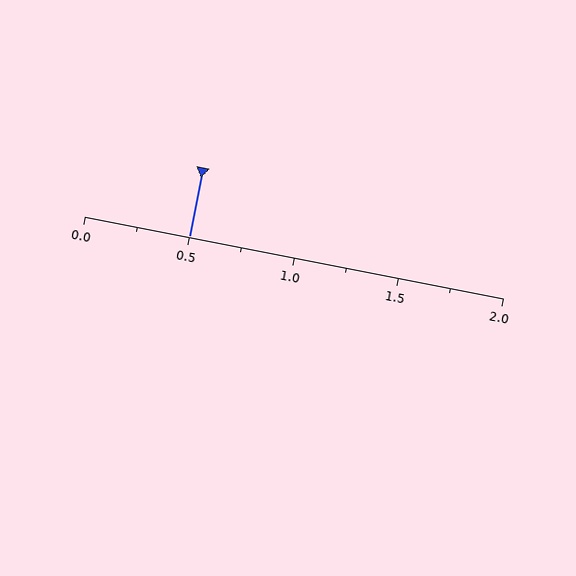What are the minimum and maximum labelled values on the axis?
The axis runs from 0.0 to 2.0.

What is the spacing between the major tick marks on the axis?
The major ticks are spaced 0.5 apart.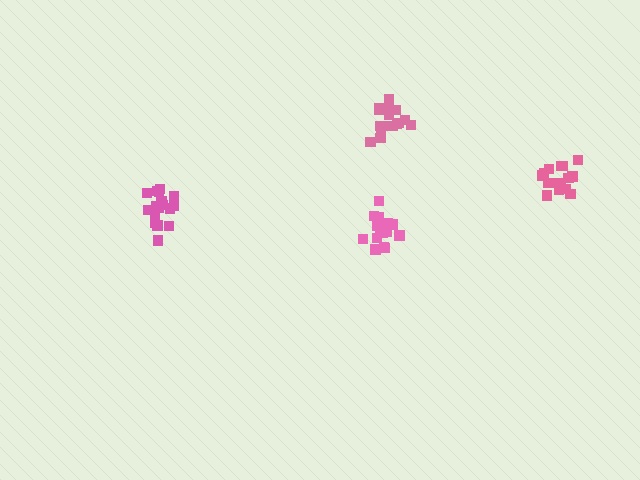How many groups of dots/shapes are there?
There are 4 groups.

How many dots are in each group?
Group 1: 18 dots, Group 2: 15 dots, Group 3: 18 dots, Group 4: 17 dots (68 total).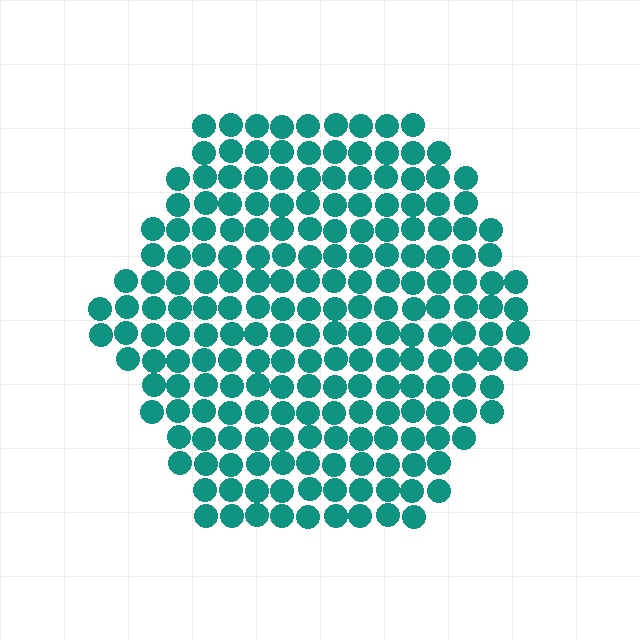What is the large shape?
The large shape is a hexagon.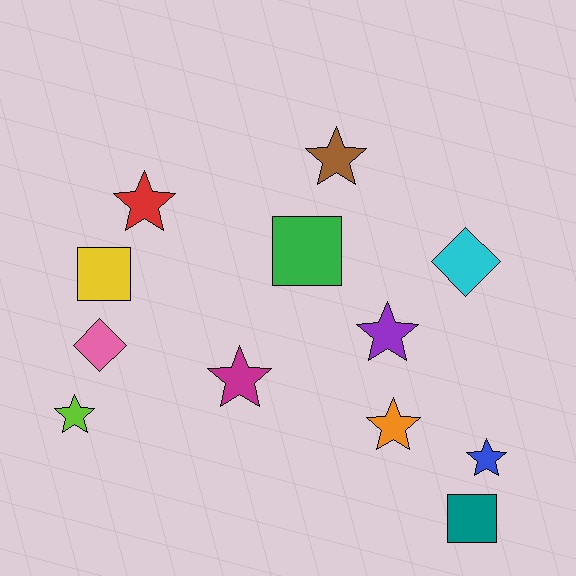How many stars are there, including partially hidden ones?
There are 7 stars.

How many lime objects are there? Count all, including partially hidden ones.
There is 1 lime object.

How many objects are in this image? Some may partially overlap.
There are 12 objects.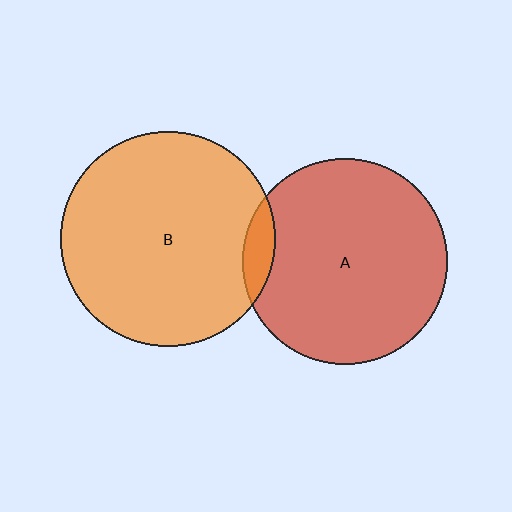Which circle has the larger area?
Circle B (orange).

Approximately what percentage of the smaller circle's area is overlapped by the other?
Approximately 5%.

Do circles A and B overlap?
Yes.